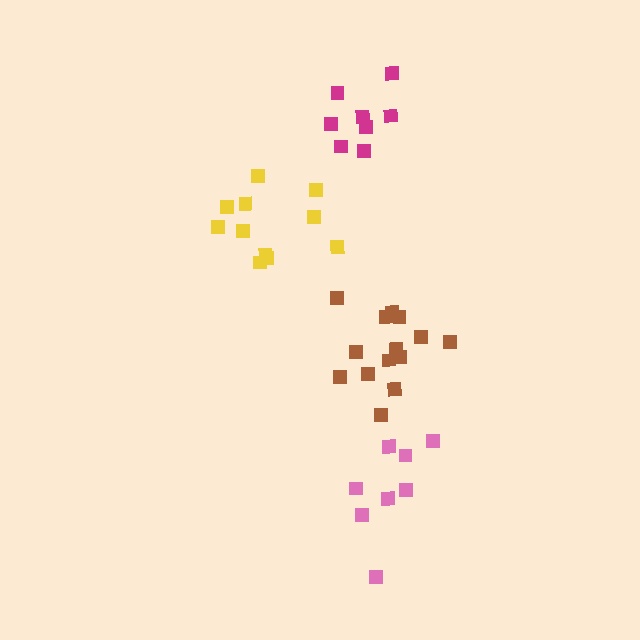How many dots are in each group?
Group 1: 11 dots, Group 2: 8 dots, Group 3: 14 dots, Group 4: 8 dots (41 total).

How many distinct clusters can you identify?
There are 4 distinct clusters.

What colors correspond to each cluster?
The clusters are colored: yellow, pink, brown, magenta.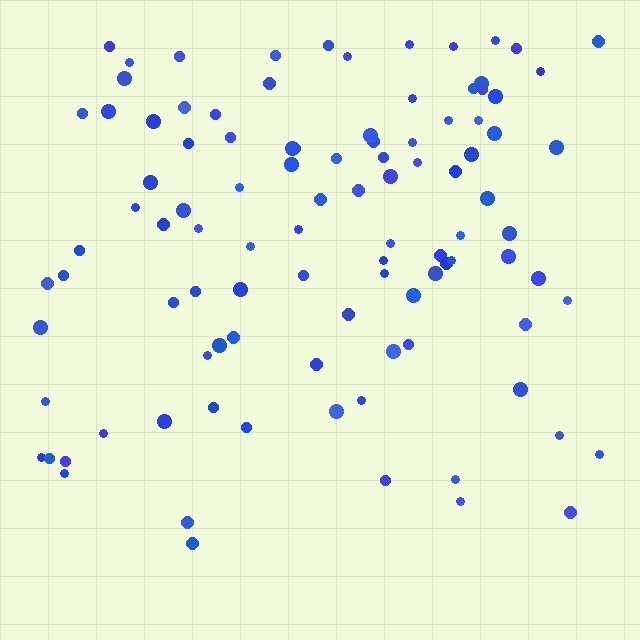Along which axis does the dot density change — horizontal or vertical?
Vertical.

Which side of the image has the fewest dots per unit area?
The bottom.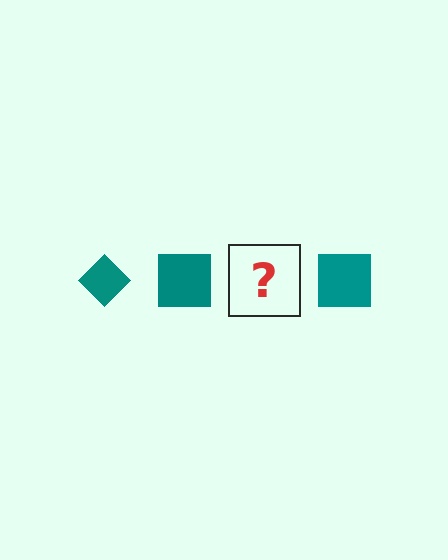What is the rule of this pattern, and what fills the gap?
The rule is that the pattern cycles through diamond, square shapes in teal. The gap should be filled with a teal diamond.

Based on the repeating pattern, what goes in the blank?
The blank should be a teal diamond.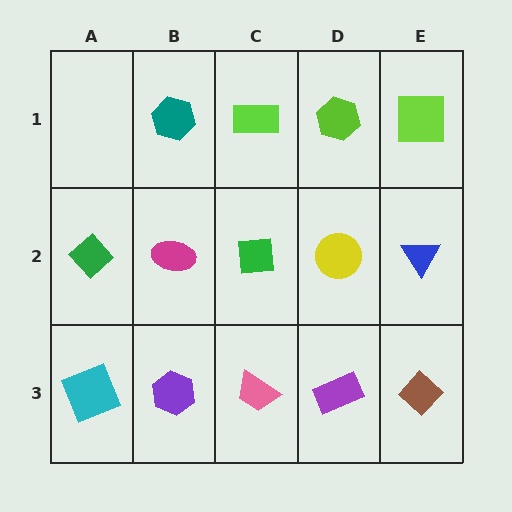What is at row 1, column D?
A lime hexagon.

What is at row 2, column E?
A blue triangle.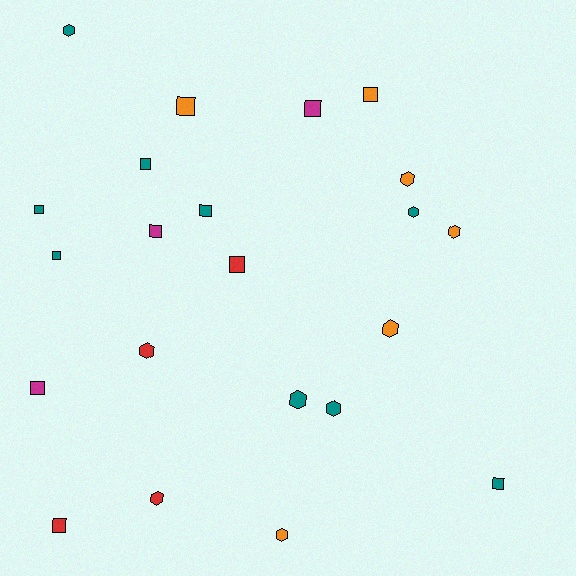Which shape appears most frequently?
Square, with 12 objects.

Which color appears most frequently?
Teal, with 9 objects.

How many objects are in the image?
There are 22 objects.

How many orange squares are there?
There are 2 orange squares.